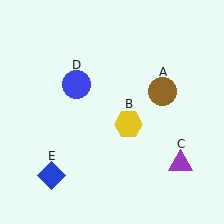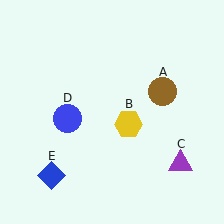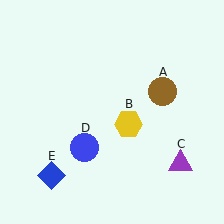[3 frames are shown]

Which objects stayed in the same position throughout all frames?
Brown circle (object A) and yellow hexagon (object B) and purple triangle (object C) and blue diamond (object E) remained stationary.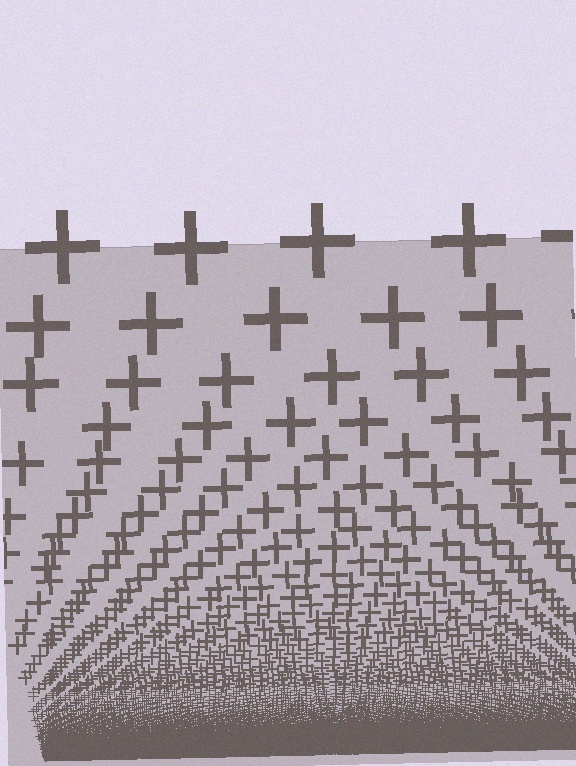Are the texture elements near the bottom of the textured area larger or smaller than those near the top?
Smaller. The gradient is inverted — elements near the bottom are smaller and denser.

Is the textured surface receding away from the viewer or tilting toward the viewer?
The surface appears to tilt toward the viewer. Texture elements get larger and sparser toward the top.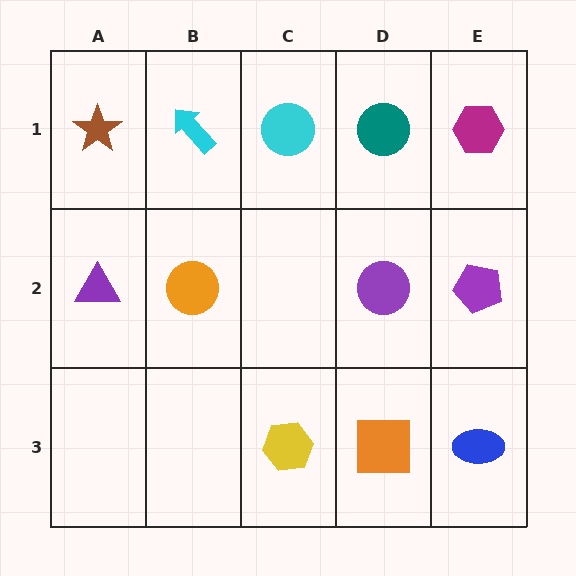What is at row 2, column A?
A purple triangle.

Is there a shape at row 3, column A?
No, that cell is empty.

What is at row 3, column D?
An orange square.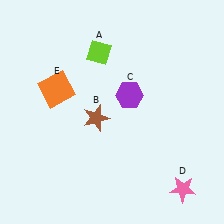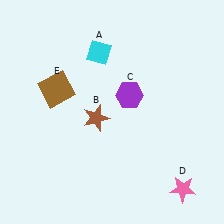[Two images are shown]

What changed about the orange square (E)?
In Image 1, E is orange. In Image 2, it changed to brown.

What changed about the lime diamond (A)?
In Image 1, A is lime. In Image 2, it changed to cyan.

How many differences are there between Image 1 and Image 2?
There are 2 differences between the two images.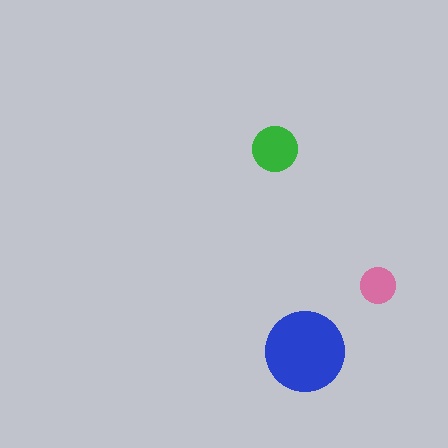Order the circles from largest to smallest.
the blue one, the green one, the pink one.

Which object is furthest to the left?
The green circle is leftmost.